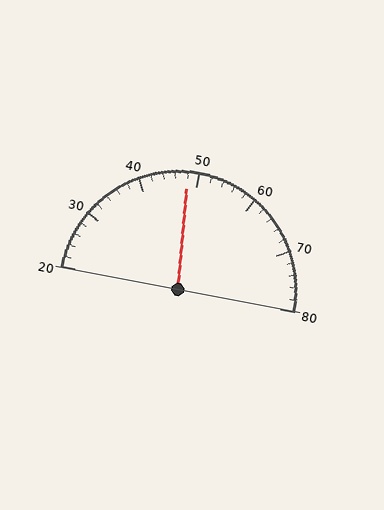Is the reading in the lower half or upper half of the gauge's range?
The reading is in the lower half of the range (20 to 80).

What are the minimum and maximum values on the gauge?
The gauge ranges from 20 to 80.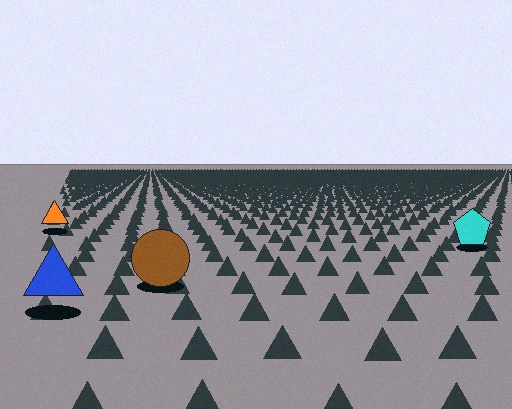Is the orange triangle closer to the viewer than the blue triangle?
No. The blue triangle is closer — you can tell from the texture gradient: the ground texture is coarser near it.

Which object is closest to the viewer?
The blue triangle is closest. The texture marks near it are larger and more spread out.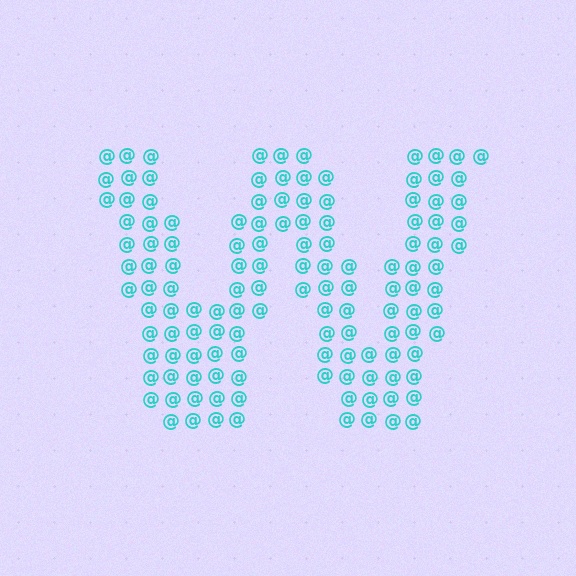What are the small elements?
The small elements are at signs.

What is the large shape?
The large shape is the letter W.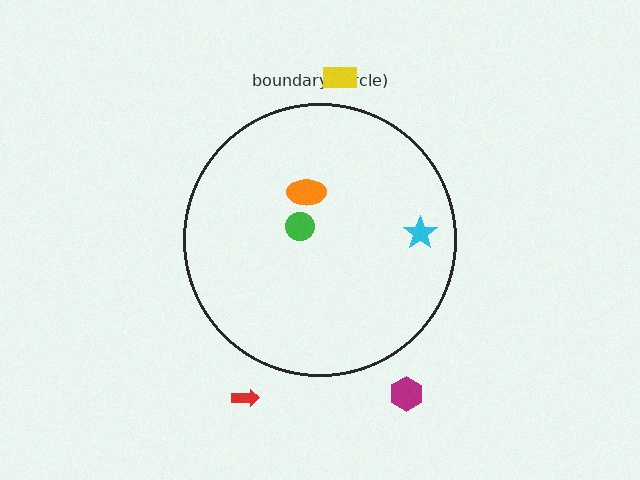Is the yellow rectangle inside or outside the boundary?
Outside.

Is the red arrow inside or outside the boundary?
Outside.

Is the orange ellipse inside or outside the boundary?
Inside.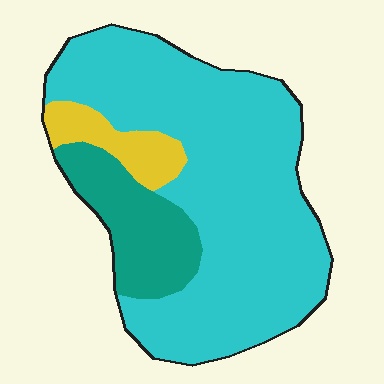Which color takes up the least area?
Yellow, at roughly 10%.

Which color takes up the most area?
Cyan, at roughly 75%.